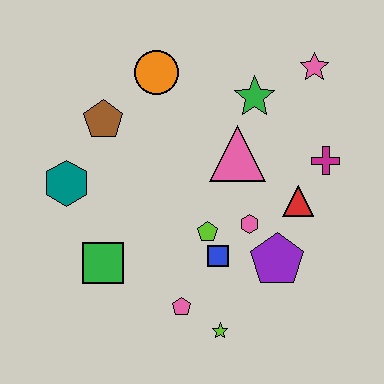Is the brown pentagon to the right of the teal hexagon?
Yes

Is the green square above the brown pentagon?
No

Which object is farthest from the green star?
The lime star is farthest from the green star.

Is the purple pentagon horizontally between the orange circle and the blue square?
No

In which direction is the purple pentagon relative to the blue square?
The purple pentagon is to the right of the blue square.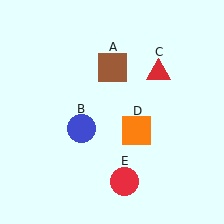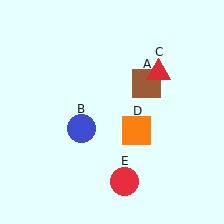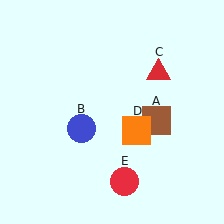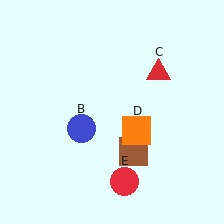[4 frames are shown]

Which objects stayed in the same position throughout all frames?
Blue circle (object B) and red triangle (object C) and orange square (object D) and red circle (object E) remained stationary.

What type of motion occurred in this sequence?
The brown square (object A) rotated clockwise around the center of the scene.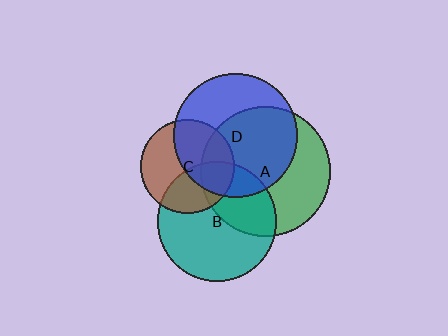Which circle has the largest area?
Circle A (green).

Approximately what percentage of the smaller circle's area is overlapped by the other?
Approximately 55%.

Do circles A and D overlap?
Yes.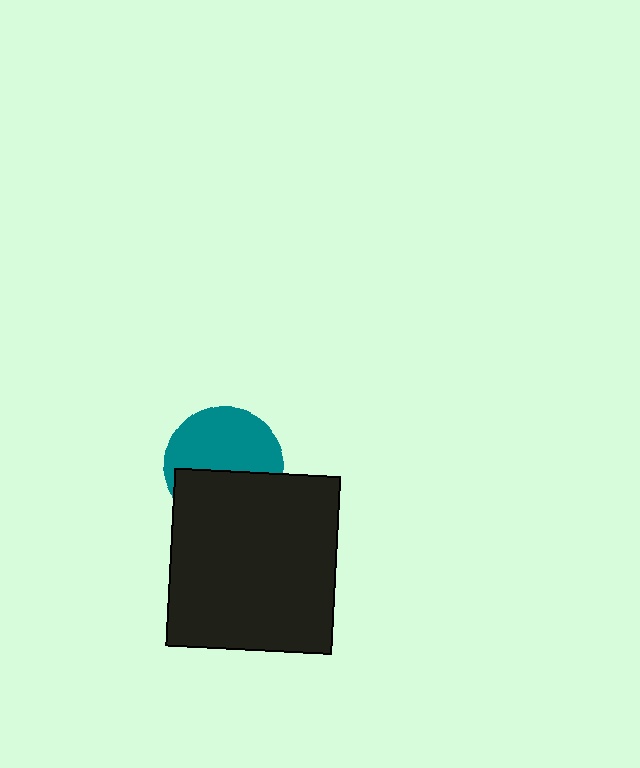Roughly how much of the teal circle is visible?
About half of it is visible (roughly 57%).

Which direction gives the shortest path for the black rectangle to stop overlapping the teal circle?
Moving down gives the shortest separation.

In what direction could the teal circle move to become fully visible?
The teal circle could move up. That would shift it out from behind the black rectangle entirely.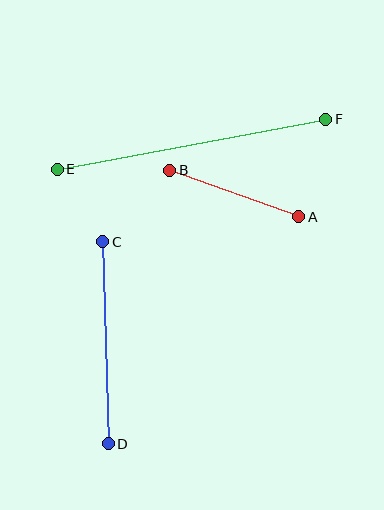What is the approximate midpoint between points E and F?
The midpoint is at approximately (192, 144) pixels.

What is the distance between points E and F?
The distance is approximately 273 pixels.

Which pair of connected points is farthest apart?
Points E and F are farthest apart.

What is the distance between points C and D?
The distance is approximately 202 pixels.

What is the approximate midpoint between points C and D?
The midpoint is at approximately (106, 343) pixels.